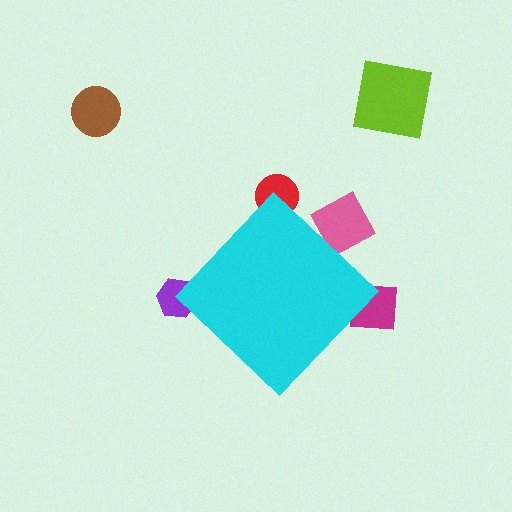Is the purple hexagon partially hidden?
Yes, the purple hexagon is partially hidden behind the cyan diamond.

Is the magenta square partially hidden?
Yes, the magenta square is partially hidden behind the cyan diamond.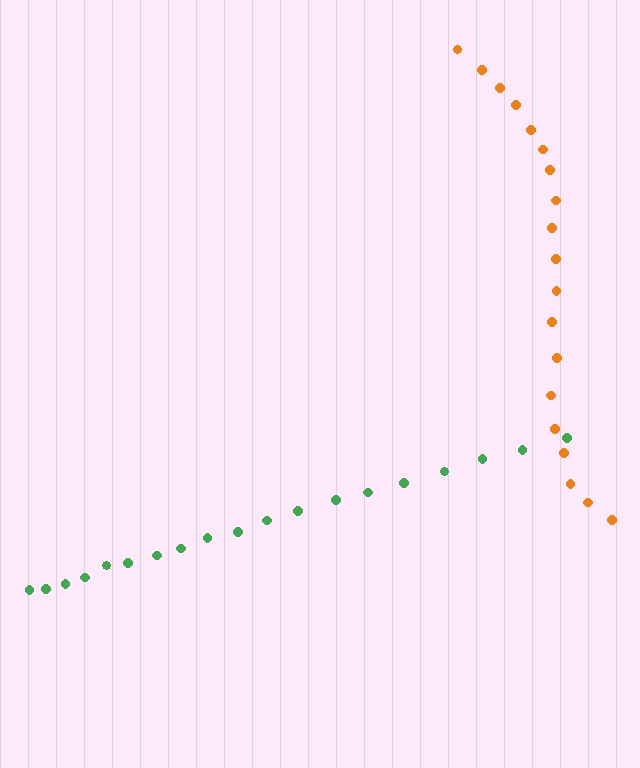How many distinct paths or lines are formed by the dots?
There are 2 distinct paths.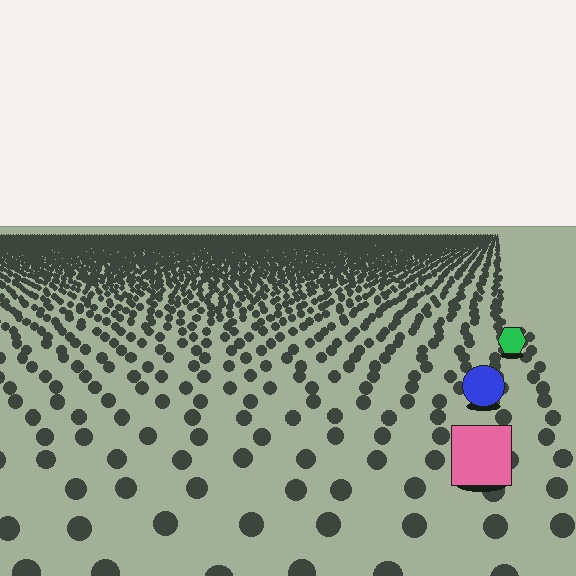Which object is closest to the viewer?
The pink square is closest. The texture marks near it are larger and more spread out.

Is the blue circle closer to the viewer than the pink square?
No. The pink square is closer — you can tell from the texture gradient: the ground texture is coarser near it.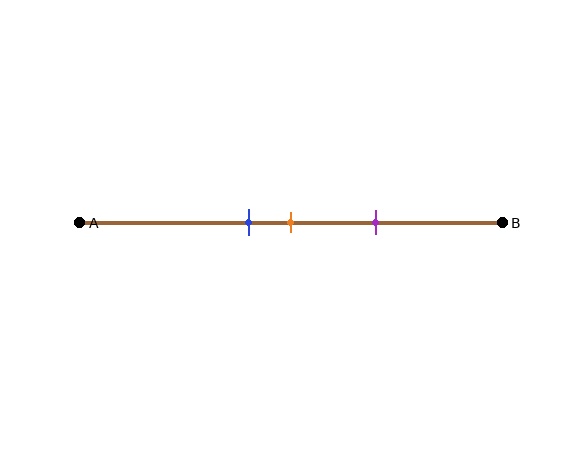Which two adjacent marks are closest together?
The blue and orange marks are the closest adjacent pair.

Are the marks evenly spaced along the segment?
Yes, the marks are approximately evenly spaced.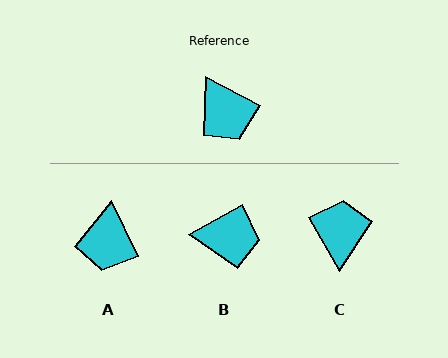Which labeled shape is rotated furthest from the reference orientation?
C, about 149 degrees away.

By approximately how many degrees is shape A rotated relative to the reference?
Approximately 36 degrees clockwise.